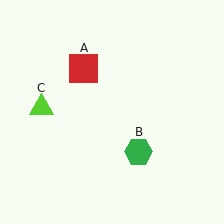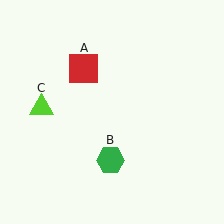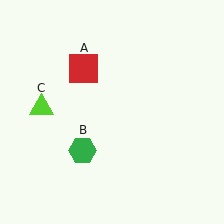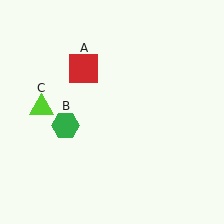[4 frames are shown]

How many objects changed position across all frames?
1 object changed position: green hexagon (object B).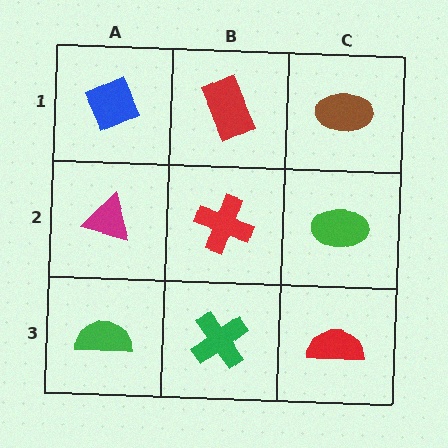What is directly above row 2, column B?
A red rectangle.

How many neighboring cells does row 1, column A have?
2.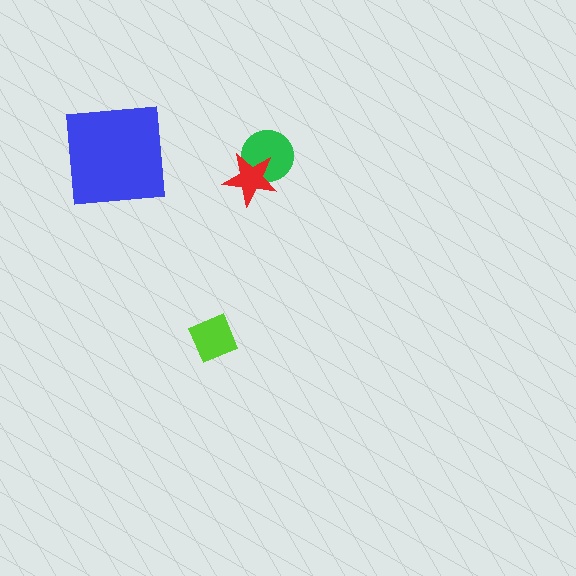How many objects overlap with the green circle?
1 object overlaps with the green circle.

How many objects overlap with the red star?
1 object overlaps with the red star.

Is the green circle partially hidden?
Yes, it is partially covered by another shape.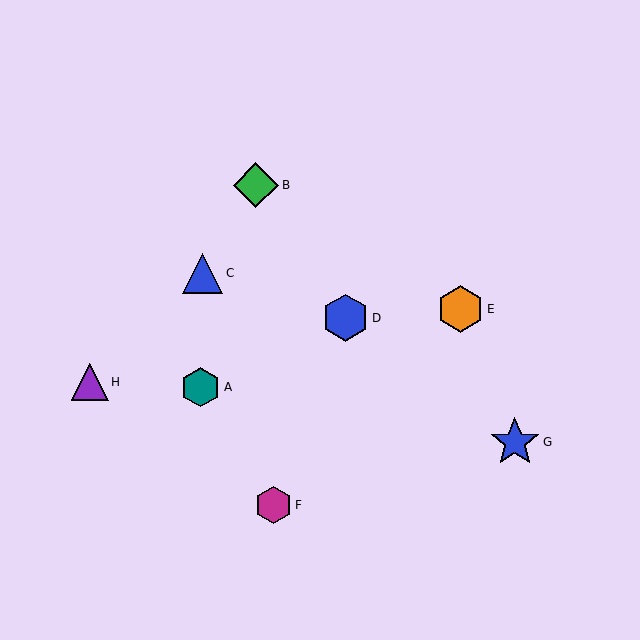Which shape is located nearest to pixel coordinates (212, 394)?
The teal hexagon (labeled A) at (201, 387) is nearest to that location.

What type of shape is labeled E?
Shape E is an orange hexagon.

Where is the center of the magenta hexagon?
The center of the magenta hexagon is at (274, 505).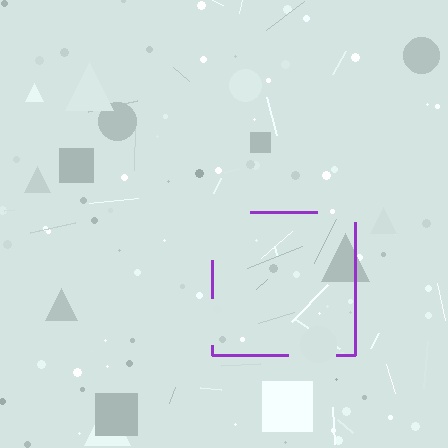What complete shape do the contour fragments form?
The contour fragments form a square.